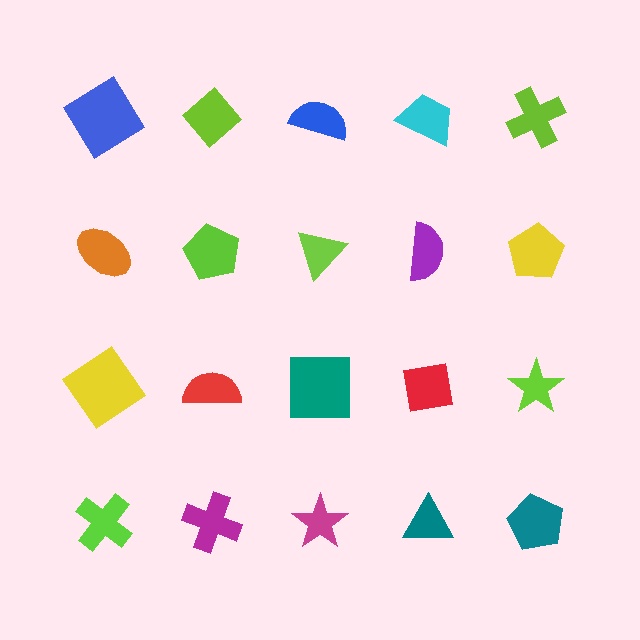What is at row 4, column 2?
A magenta cross.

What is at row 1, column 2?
A lime diamond.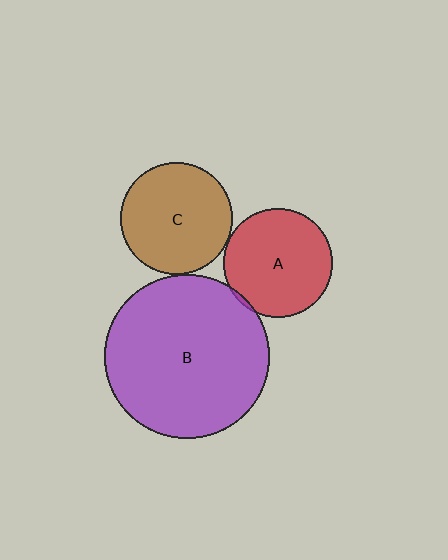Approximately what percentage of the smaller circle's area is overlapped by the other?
Approximately 5%.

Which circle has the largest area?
Circle B (purple).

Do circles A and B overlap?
Yes.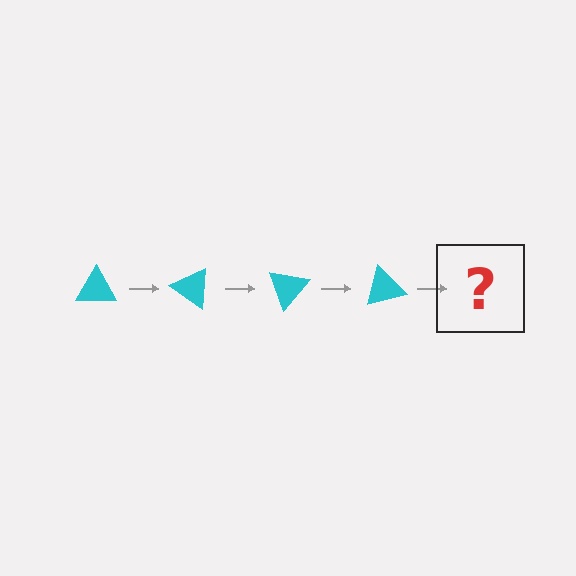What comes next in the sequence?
The next element should be a cyan triangle rotated 140 degrees.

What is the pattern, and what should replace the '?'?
The pattern is that the triangle rotates 35 degrees each step. The '?' should be a cyan triangle rotated 140 degrees.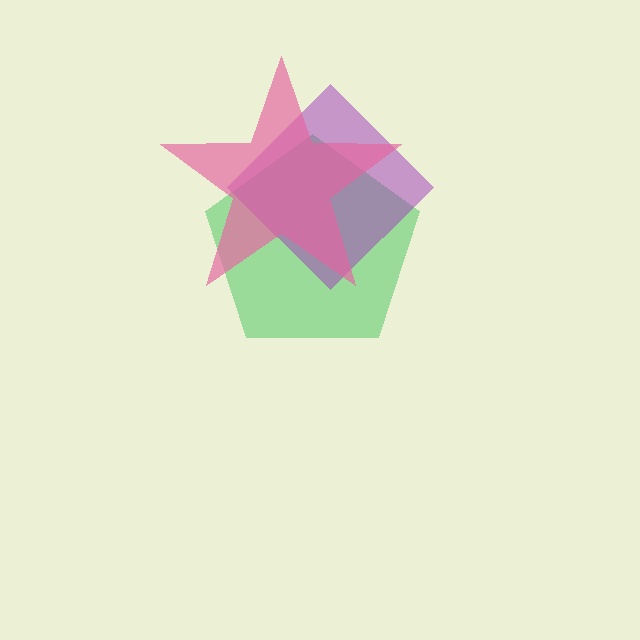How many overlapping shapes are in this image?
There are 3 overlapping shapes in the image.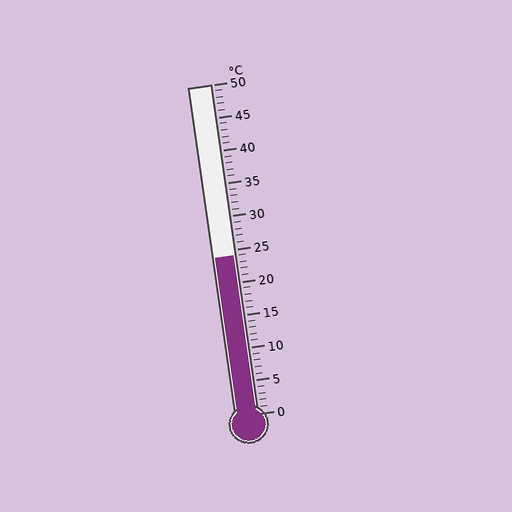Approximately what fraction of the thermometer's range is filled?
The thermometer is filled to approximately 50% of its range.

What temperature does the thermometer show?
The thermometer shows approximately 24°C.